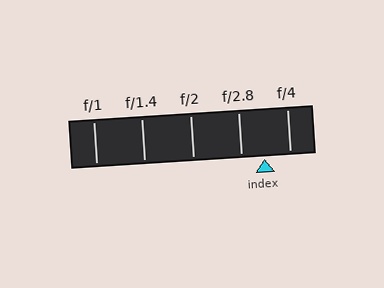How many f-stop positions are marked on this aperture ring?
There are 5 f-stop positions marked.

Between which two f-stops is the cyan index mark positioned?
The index mark is between f/2.8 and f/4.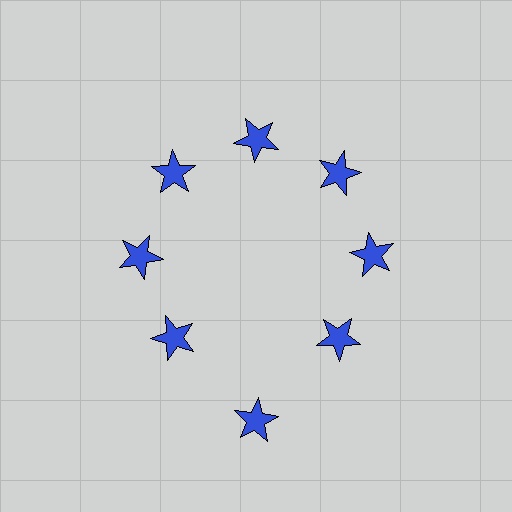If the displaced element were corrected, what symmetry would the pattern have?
It would have 8-fold rotational symmetry — the pattern would map onto itself every 45 degrees.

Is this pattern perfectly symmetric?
No. The 8 blue stars are arranged in a ring, but one element near the 6 o'clock position is pushed outward from the center, breaking the 8-fold rotational symmetry.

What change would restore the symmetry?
The symmetry would be restored by moving it inward, back onto the ring so that all 8 stars sit at equal angles and equal distance from the center.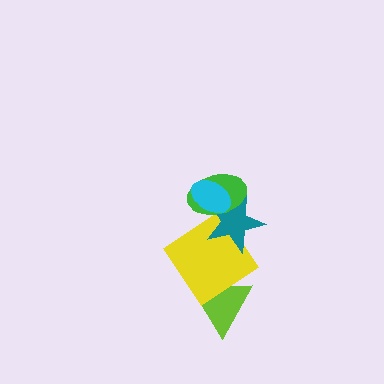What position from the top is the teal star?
The teal star is 3rd from the top.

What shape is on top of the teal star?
The green ellipse is on top of the teal star.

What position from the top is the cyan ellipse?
The cyan ellipse is 1st from the top.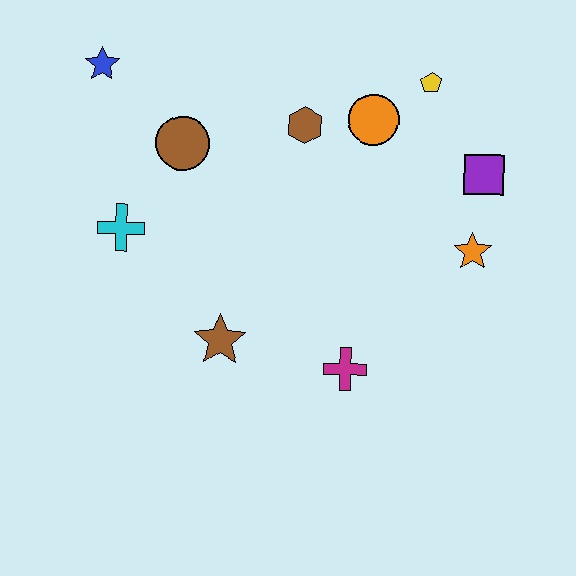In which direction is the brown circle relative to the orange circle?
The brown circle is to the left of the orange circle.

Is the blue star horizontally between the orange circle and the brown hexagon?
No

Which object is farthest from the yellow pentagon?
The cyan cross is farthest from the yellow pentagon.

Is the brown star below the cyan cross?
Yes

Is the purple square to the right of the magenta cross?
Yes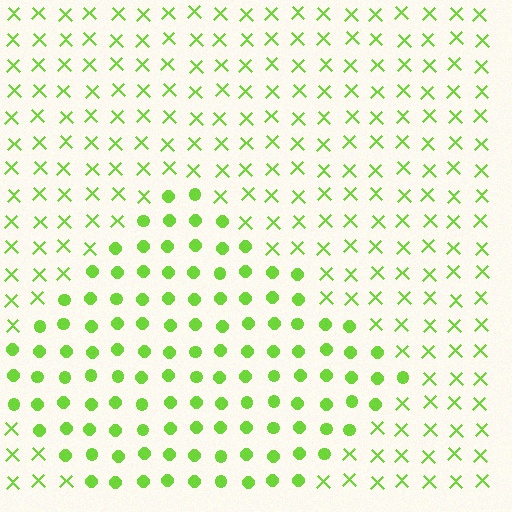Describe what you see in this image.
The image is filled with small lime elements arranged in a uniform grid. A diamond-shaped region contains circles, while the surrounding area contains X marks. The boundary is defined purely by the change in element shape.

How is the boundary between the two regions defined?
The boundary is defined by a change in element shape: circles inside vs. X marks outside. All elements share the same color and spacing.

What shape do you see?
I see a diamond.